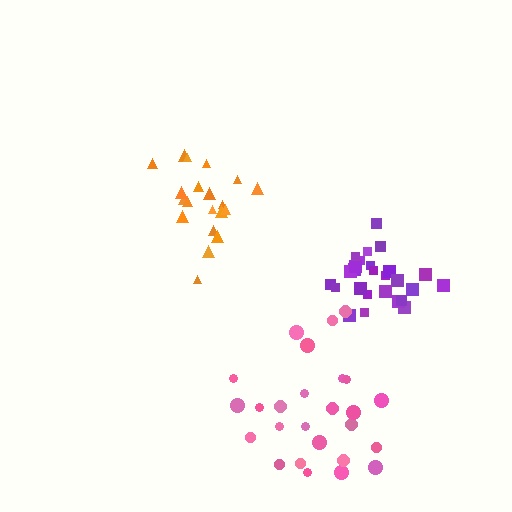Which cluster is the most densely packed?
Purple.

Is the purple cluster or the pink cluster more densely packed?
Purple.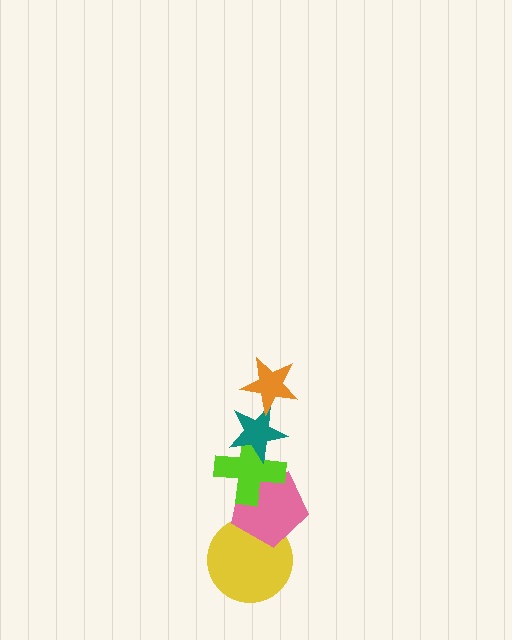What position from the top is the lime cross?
The lime cross is 3rd from the top.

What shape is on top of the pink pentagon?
The lime cross is on top of the pink pentagon.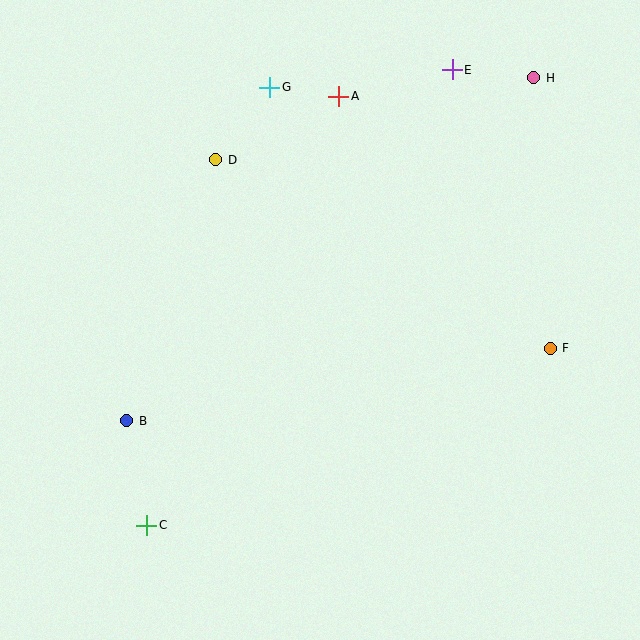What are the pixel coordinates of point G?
Point G is at (270, 87).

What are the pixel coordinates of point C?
Point C is at (147, 525).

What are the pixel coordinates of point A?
Point A is at (339, 96).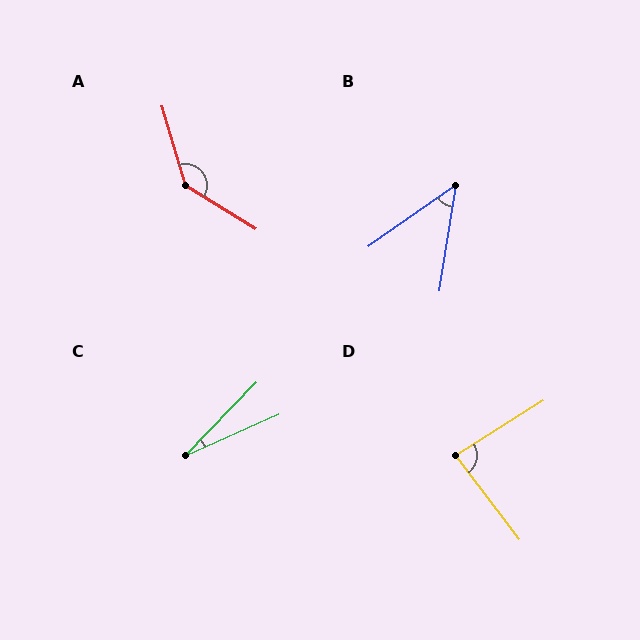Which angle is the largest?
A, at approximately 138 degrees.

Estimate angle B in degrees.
Approximately 46 degrees.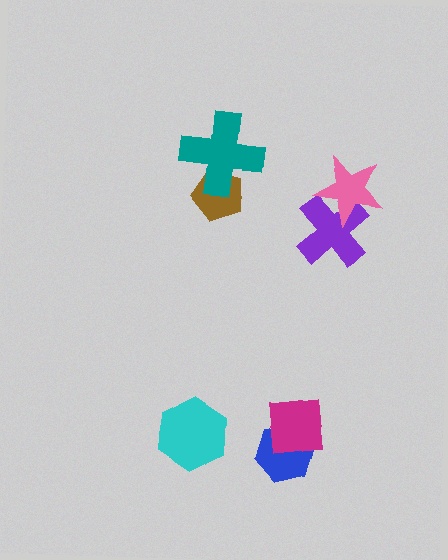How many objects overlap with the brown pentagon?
1 object overlaps with the brown pentagon.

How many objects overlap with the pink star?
1 object overlaps with the pink star.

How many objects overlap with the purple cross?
1 object overlaps with the purple cross.